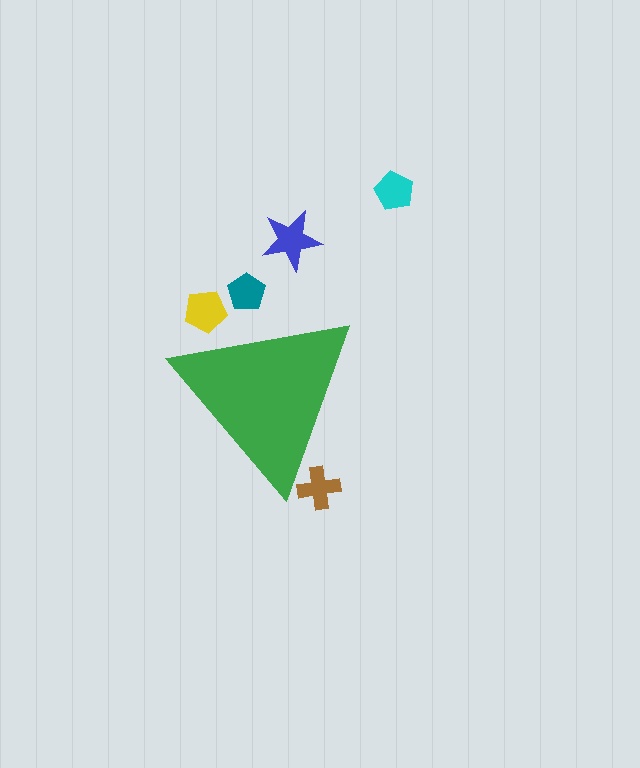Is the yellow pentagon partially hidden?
Yes, the yellow pentagon is partially hidden behind the green triangle.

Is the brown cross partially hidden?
Yes, the brown cross is partially hidden behind the green triangle.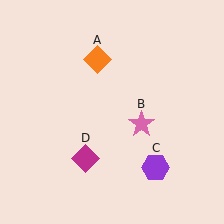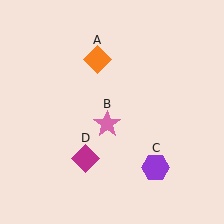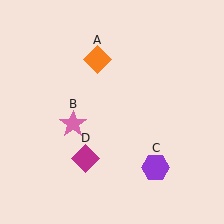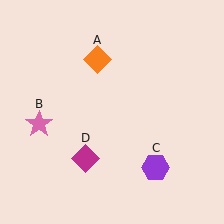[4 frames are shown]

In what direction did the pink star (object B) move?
The pink star (object B) moved left.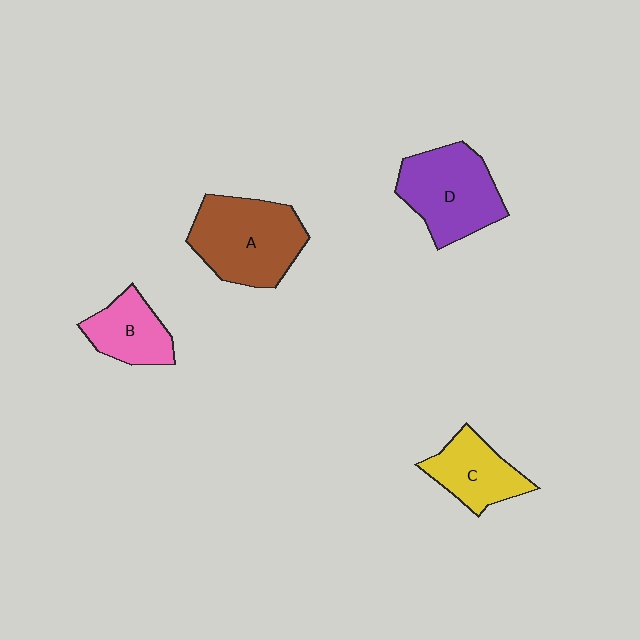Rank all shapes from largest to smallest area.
From largest to smallest: A (brown), D (purple), C (yellow), B (pink).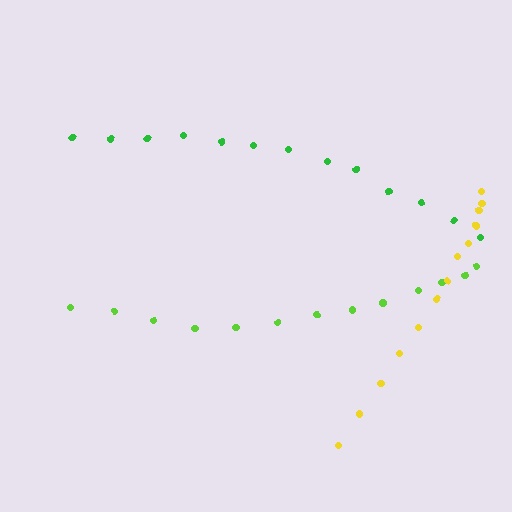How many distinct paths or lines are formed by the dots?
There are 3 distinct paths.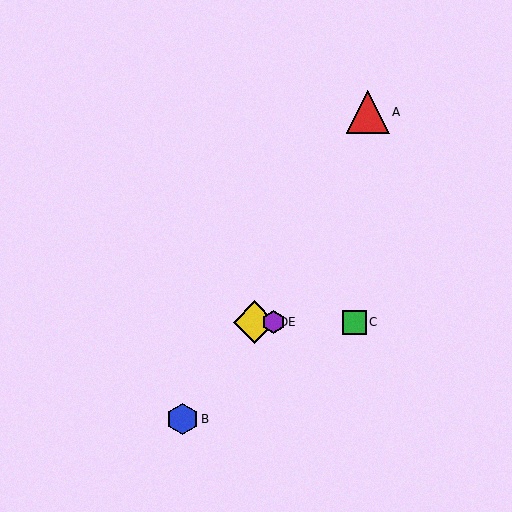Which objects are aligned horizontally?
Objects C, D, E are aligned horizontally.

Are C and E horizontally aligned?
Yes, both are at y≈322.